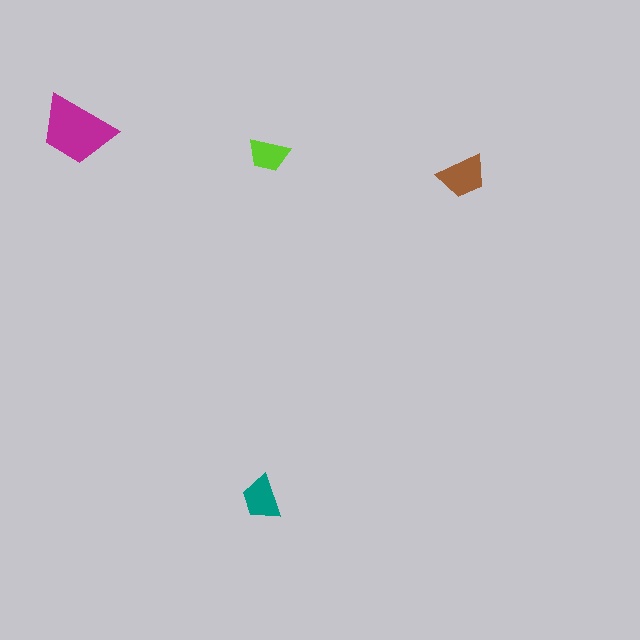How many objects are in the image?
There are 4 objects in the image.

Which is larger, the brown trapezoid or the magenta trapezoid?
The magenta one.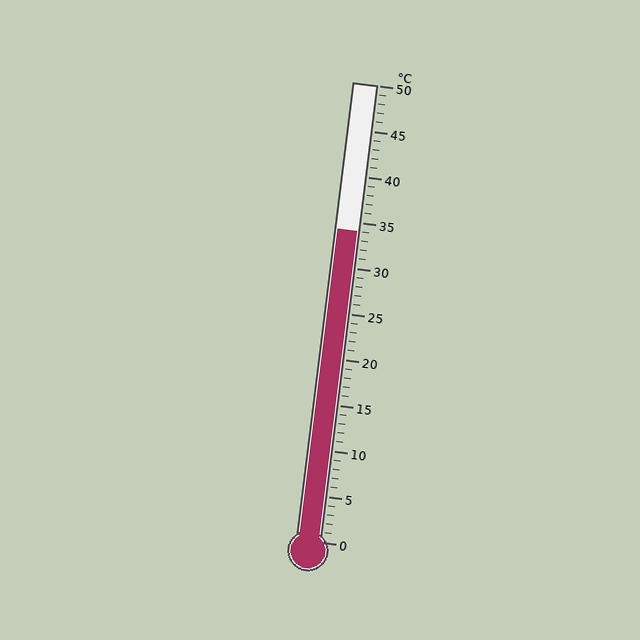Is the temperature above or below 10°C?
The temperature is above 10°C.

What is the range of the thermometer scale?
The thermometer scale ranges from 0°C to 50°C.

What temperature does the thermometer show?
The thermometer shows approximately 34°C.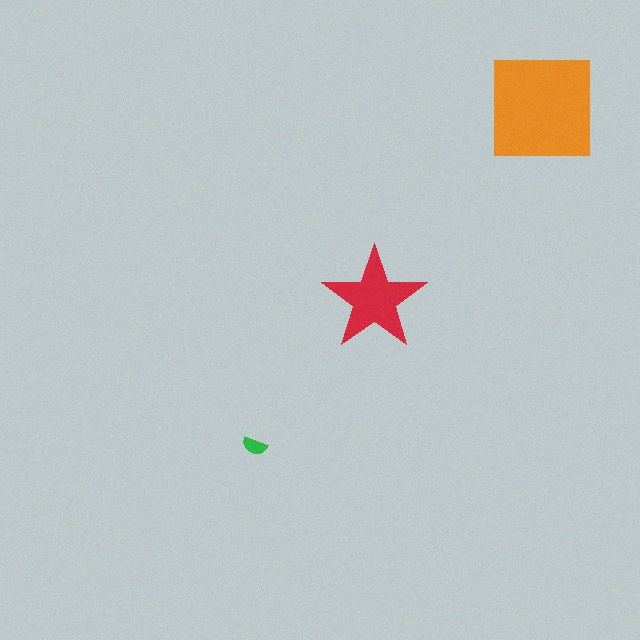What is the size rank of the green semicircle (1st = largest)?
3rd.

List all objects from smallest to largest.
The green semicircle, the red star, the orange square.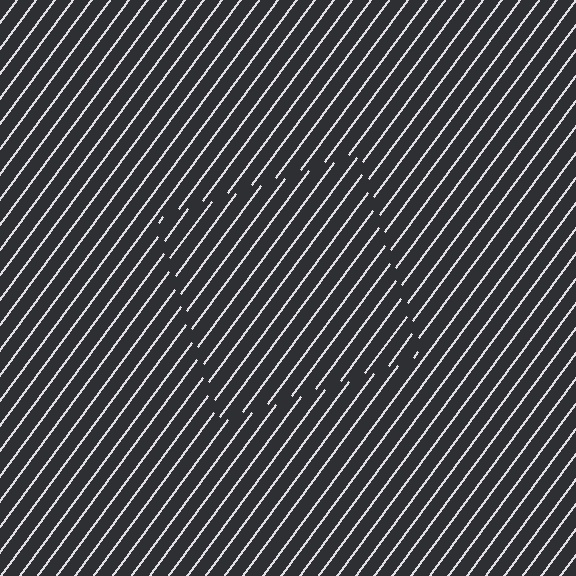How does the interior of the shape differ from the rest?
The interior of the shape contains the same grating, shifted by half a period — the contour is defined by the phase discontinuity where line-ends from the inner and outer gratings abut.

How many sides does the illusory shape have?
4 sides — the line-ends trace a square.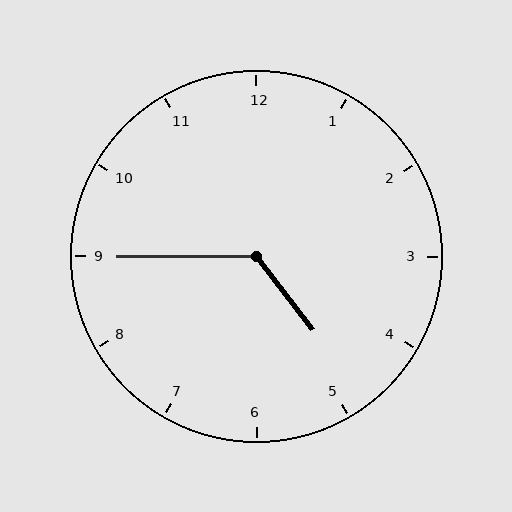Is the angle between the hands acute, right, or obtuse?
It is obtuse.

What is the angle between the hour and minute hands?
Approximately 128 degrees.